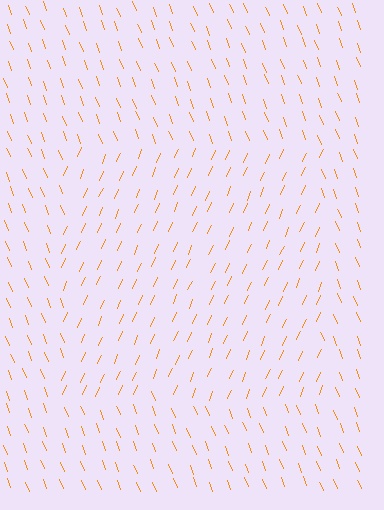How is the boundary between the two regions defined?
The boundary is defined purely by a change in line orientation (approximately 45 degrees difference). All lines are the same color and thickness.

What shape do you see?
I see a rectangle.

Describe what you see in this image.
The image is filled with small orange line segments. A rectangle region in the image has lines oriented differently from the surrounding lines, creating a visible texture boundary.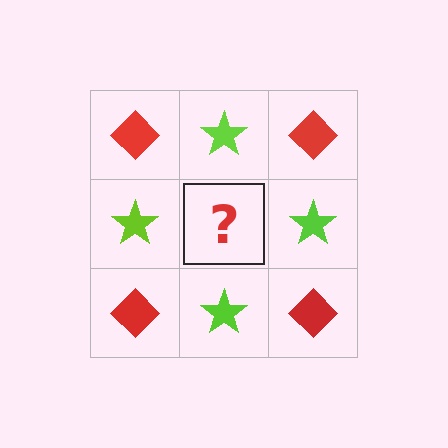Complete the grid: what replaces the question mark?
The question mark should be replaced with a red diamond.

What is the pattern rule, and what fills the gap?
The rule is that it alternates red diamond and lime star in a checkerboard pattern. The gap should be filled with a red diamond.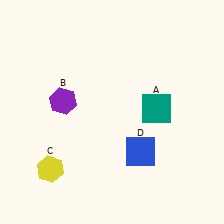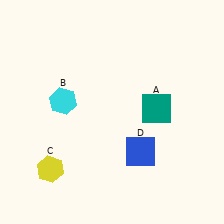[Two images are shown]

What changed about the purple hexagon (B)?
In Image 1, B is purple. In Image 2, it changed to cyan.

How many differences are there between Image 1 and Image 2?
There is 1 difference between the two images.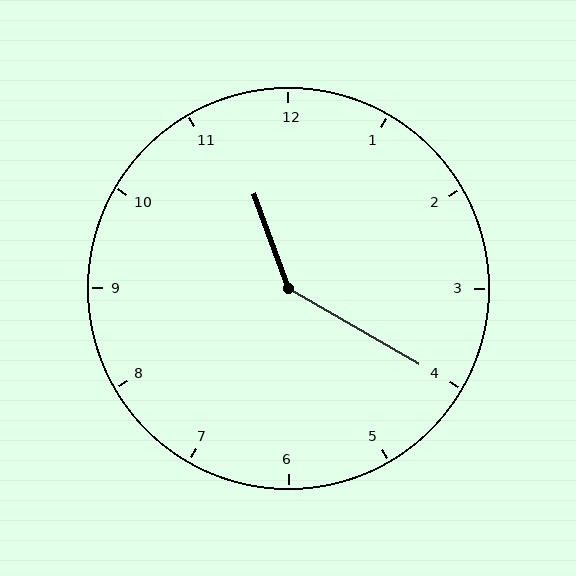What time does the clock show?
11:20.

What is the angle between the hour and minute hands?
Approximately 140 degrees.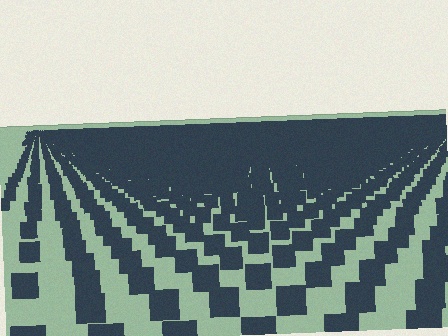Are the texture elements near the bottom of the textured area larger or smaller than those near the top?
Larger. Near the bottom, elements are closer to the viewer and appear at a bigger on-screen size.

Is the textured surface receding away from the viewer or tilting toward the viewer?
The surface is receding away from the viewer. Texture elements get smaller and denser toward the top.